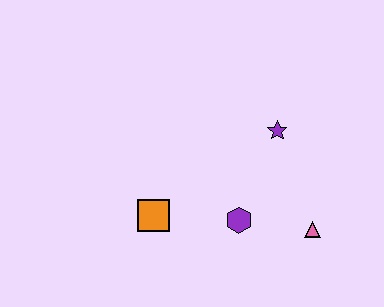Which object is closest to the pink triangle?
The purple hexagon is closest to the pink triangle.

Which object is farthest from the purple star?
The orange square is farthest from the purple star.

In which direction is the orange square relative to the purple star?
The orange square is to the left of the purple star.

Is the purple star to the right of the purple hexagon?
Yes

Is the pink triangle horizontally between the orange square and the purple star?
No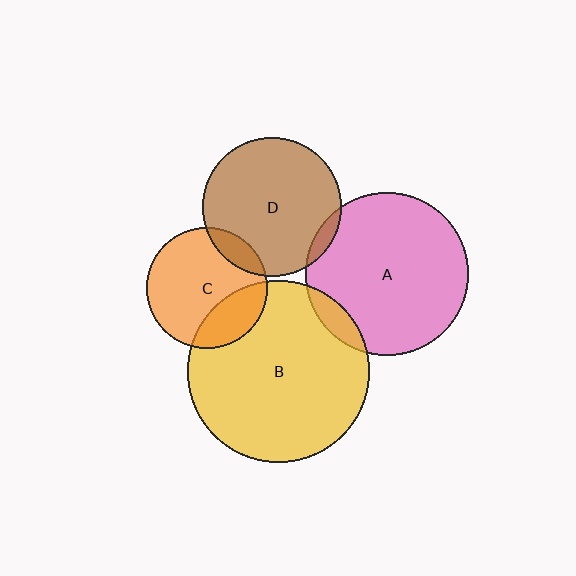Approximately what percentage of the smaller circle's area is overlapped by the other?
Approximately 10%.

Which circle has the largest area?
Circle B (yellow).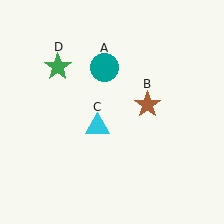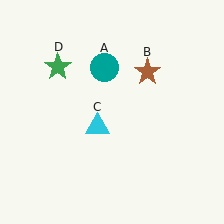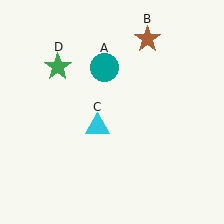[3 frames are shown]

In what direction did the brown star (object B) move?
The brown star (object B) moved up.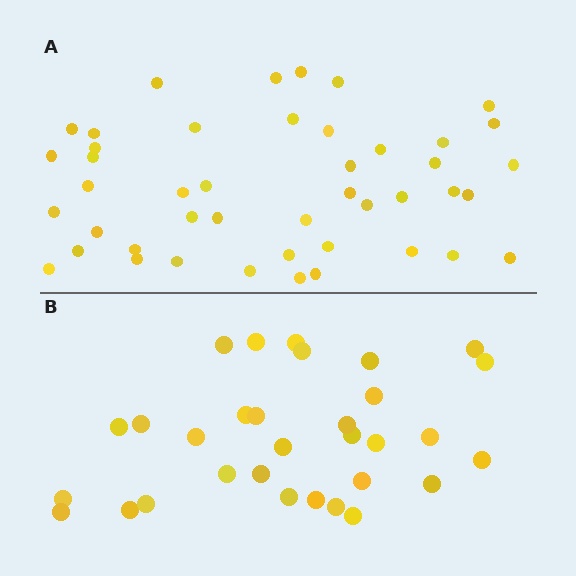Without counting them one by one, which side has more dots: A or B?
Region A (the top region) has more dots.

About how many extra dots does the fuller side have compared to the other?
Region A has approximately 15 more dots than region B.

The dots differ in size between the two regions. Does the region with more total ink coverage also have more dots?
No. Region B has more total ink coverage because its dots are larger, but region A actually contains more individual dots. Total area can be misleading — the number of items is what matters here.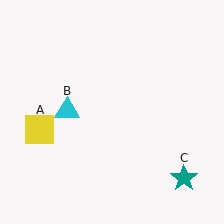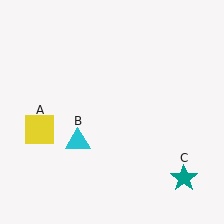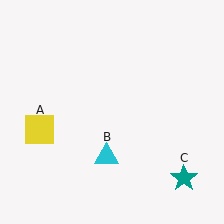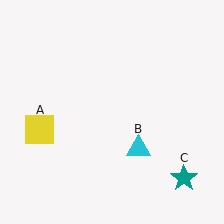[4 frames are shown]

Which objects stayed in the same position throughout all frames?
Yellow square (object A) and teal star (object C) remained stationary.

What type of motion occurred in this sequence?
The cyan triangle (object B) rotated counterclockwise around the center of the scene.